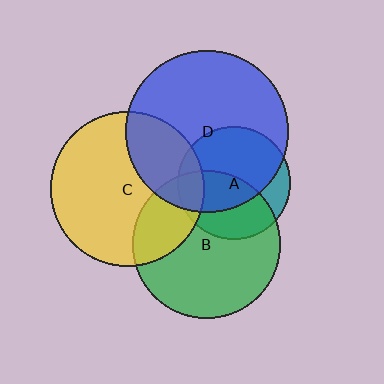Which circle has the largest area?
Circle D (blue).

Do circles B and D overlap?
Yes.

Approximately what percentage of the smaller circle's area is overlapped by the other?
Approximately 20%.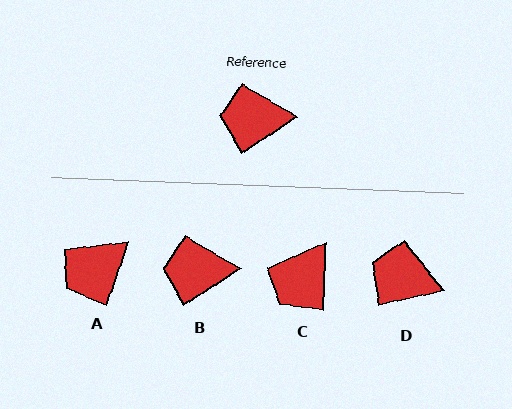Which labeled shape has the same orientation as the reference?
B.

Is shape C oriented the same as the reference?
No, it is off by about 55 degrees.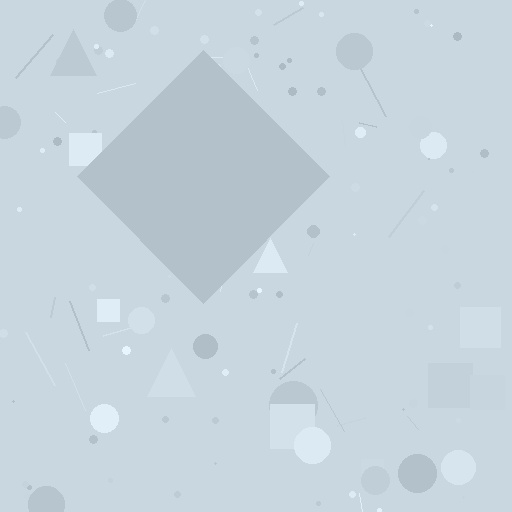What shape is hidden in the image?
A diamond is hidden in the image.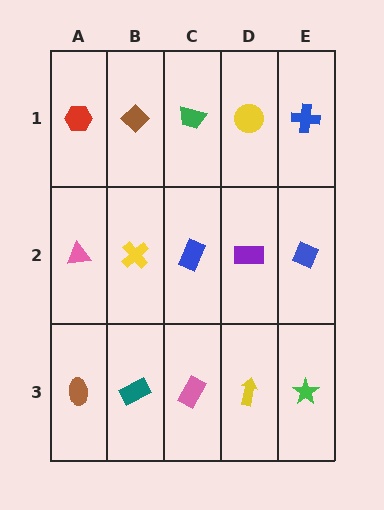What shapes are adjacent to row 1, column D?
A purple rectangle (row 2, column D), a green trapezoid (row 1, column C), a blue cross (row 1, column E).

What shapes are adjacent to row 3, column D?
A purple rectangle (row 2, column D), a pink rectangle (row 3, column C), a green star (row 3, column E).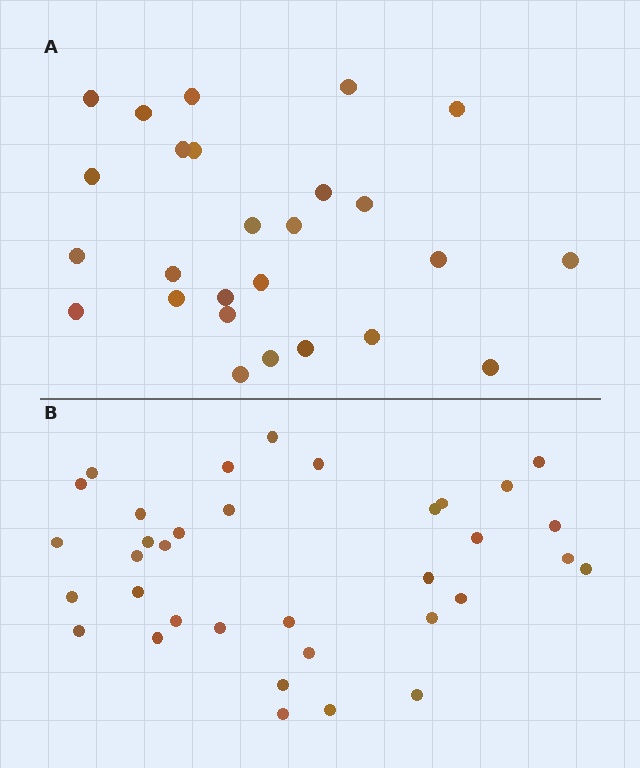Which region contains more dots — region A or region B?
Region B (the bottom region) has more dots.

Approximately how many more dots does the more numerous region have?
Region B has roughly 8 or so more dots than region A.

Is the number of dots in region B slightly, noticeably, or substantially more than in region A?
Region B has noticeably more, but not dramatically so. The ratio is roughly 1.3 to 1.